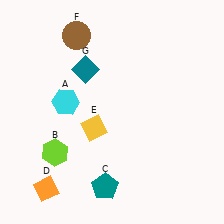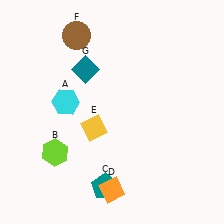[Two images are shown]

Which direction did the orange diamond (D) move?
The orange diamond (D) moved right.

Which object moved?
The orange diamond (D) moved right.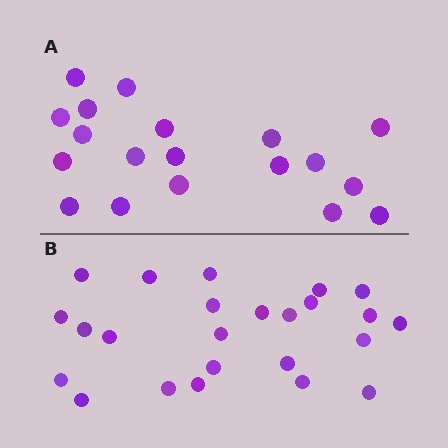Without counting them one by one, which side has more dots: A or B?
Region B (the bottom region) has more dots.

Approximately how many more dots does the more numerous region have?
Region B has about 5 more dots than region A.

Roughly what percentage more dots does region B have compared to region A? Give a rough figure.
About 25% more.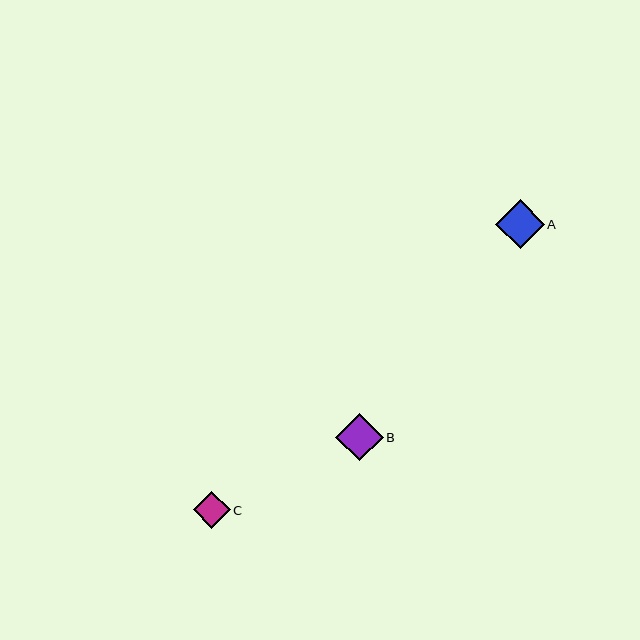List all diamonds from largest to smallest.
From largest to smallest: A, B, C.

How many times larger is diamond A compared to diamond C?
Diamond A is approximately 1.3 times the size of diamond C.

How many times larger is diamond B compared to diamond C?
Diamond B is approximately 1.3 times the size of diamond C.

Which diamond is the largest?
Diamond A is the largest with a size of approximately 49 pixels.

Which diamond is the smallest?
Diamond C is the smallest with a size of approximately 37 pixels.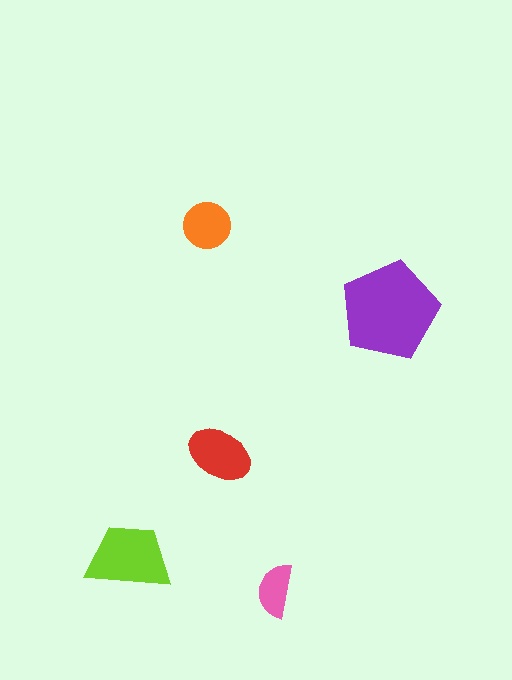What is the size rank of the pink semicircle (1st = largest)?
5th.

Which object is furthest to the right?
The purple pentagon is rightmost.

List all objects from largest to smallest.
The purple pentagon, the lime trapezoid, the red ellipse, the orange circle, the pink semicircle.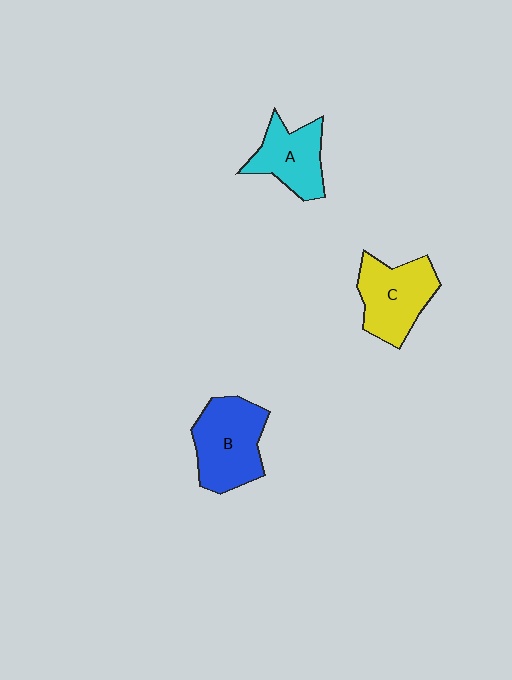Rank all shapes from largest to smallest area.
From largest to smallest: B (blue), C (yellow), A (cyan).